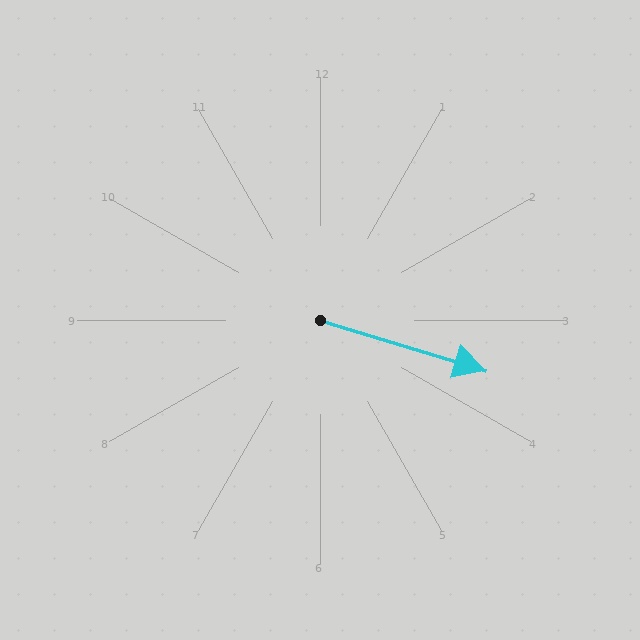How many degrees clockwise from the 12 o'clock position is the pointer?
Approximately 107 degrees.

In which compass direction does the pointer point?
East.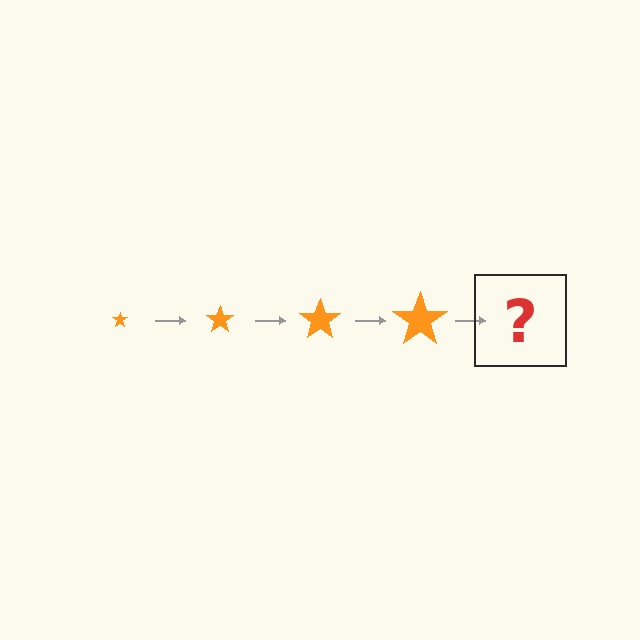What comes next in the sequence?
The next element should be an orange star, larger than the previous one.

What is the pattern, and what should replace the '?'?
The pattern is that the star gets progressively larger each step. The '?' should be an orange star, larger than the previous one.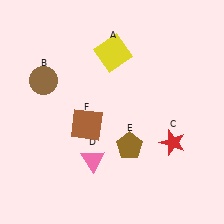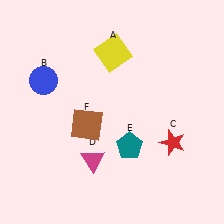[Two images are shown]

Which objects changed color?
B changed from brown to blue. D changed from pink to magenta. E changed from brown to teal.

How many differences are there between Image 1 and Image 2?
There are 3 differences between the two images.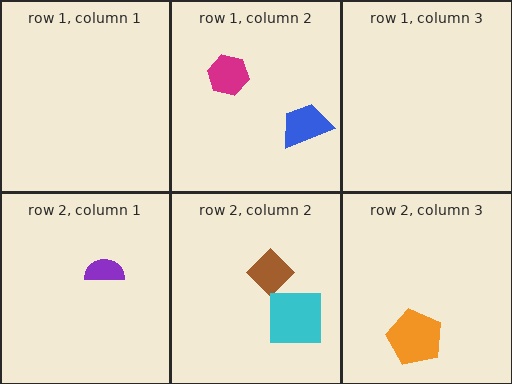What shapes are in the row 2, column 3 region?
The orange pentagon.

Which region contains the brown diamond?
The row 2, column 2 region.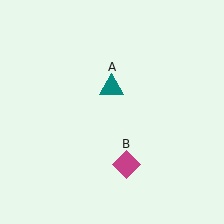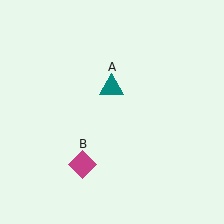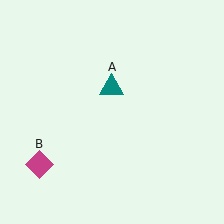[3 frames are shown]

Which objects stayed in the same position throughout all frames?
Teal triangle (object A) remained stationary.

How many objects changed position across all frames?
1 object changed position: magenta diamond (object B).